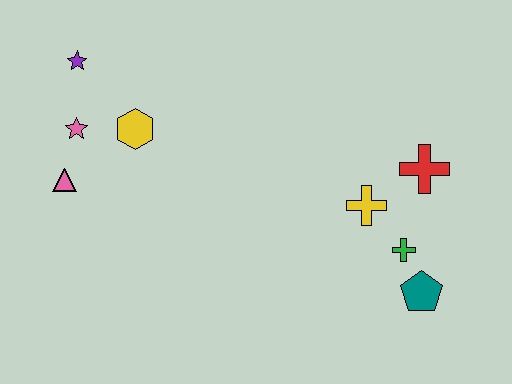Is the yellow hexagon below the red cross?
No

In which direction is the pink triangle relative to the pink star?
The pink triangle is below the pink star.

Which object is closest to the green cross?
The teal pentagon is closest to the green cross.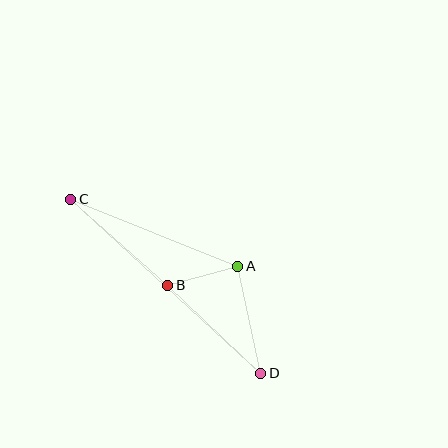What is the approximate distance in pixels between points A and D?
The distance between A and D is approximately 109 pixels.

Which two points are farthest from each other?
Points C and D are farthest from each other.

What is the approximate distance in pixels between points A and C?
The distance between A and C is approximately 180 pixels.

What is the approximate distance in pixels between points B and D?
The distance between B and D is approximately 128 pixels.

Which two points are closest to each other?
Points A and B are closest to each other.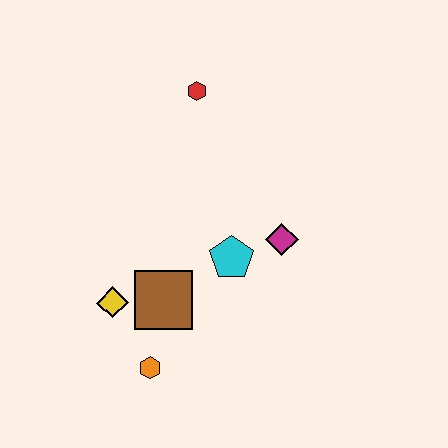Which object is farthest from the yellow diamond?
The red hexagon is farthest from the yellow diamond.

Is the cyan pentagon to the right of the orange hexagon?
Yes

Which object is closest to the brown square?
The yellow diamond is closest to the brown square.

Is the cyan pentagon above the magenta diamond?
No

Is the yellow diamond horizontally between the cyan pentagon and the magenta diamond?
No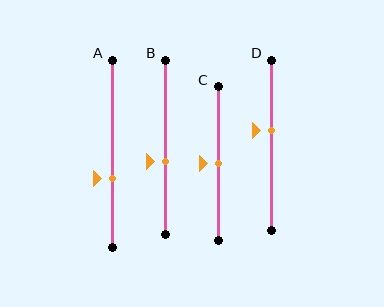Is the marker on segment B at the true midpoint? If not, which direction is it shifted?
No, the marker on segment B is shifted downward by about 8% of the segment length.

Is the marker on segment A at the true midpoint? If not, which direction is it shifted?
No, the marker on segment A is shifted downward by about 13% of the segment length.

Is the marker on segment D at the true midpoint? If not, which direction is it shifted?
No, the marker on segment D is shifted upward by about 9% of the segment length.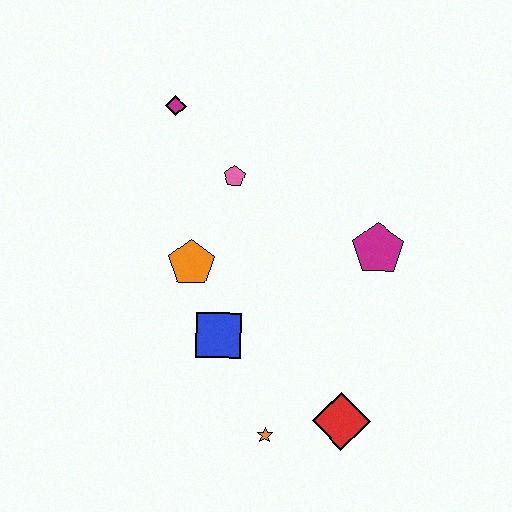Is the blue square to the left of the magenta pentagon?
Yes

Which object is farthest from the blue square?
The magenta diamond is farthest from the blue square.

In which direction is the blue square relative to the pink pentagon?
The blue square is below the pink pentagon.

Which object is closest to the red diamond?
The orange star is closest to the red diamond.